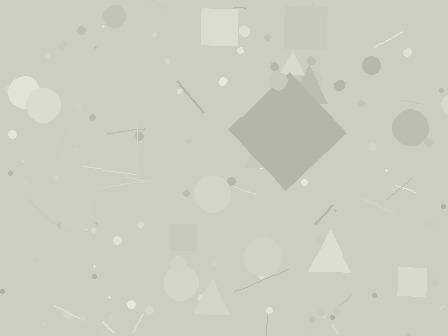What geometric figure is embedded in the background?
A diamond is embedded in the background.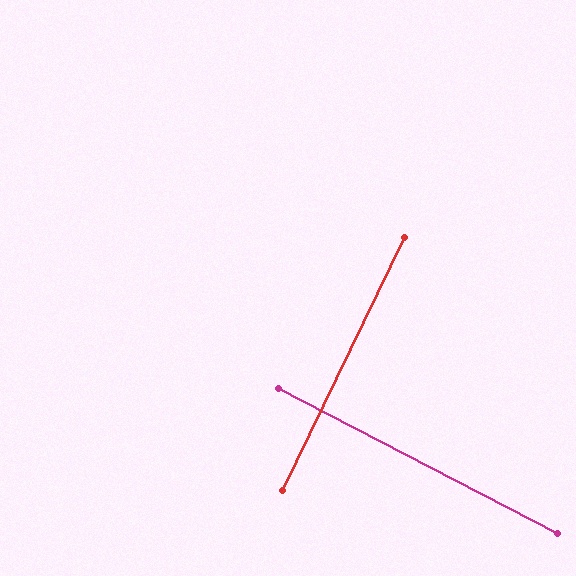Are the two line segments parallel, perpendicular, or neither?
Perpendicular — they meet at approximately 88°.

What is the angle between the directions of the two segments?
Approximately 88 degrees.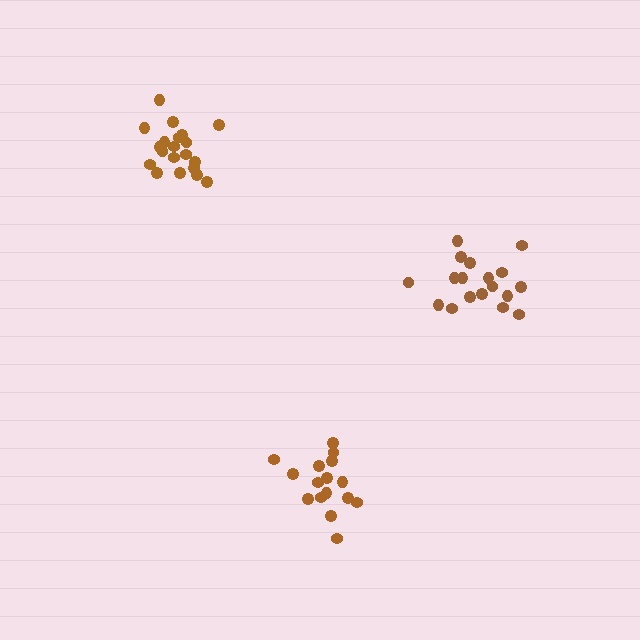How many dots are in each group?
Group 1: 16 dots, Group 2: 18 dots, Group 3: 20 dots (54 total).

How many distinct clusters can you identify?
There are 3 distinct clusters.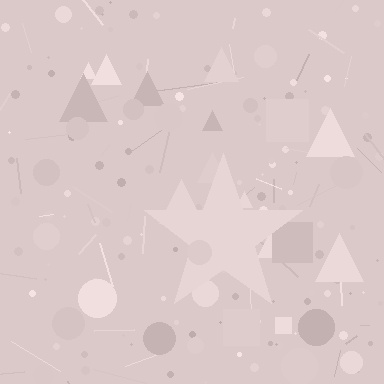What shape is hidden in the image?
A star is hidden in the image.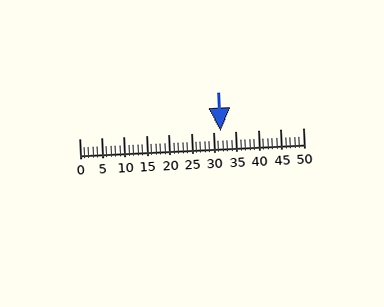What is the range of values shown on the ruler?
The ruler shows values from 0 to 50.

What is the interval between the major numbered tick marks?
The major tick marks are spaced 5 units apart.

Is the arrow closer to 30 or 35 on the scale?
The arrow is closer to 30.